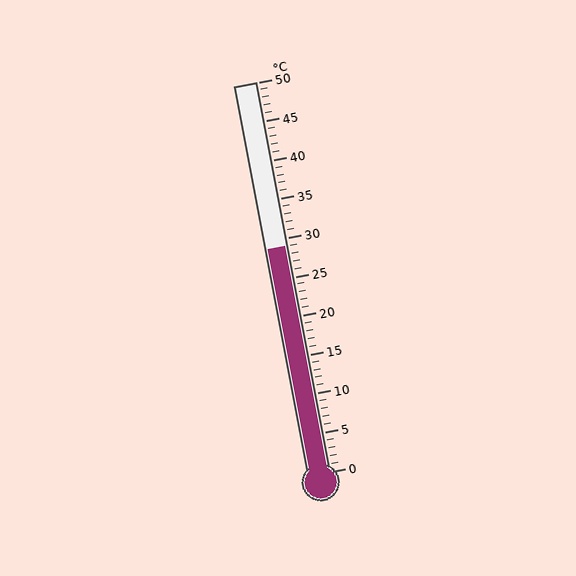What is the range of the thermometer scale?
The thermometer scale ranges from 0°C to 50°C.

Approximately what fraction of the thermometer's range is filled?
The thermometer is filled to approximately 60% of its range.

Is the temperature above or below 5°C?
The temperature is above 5°C.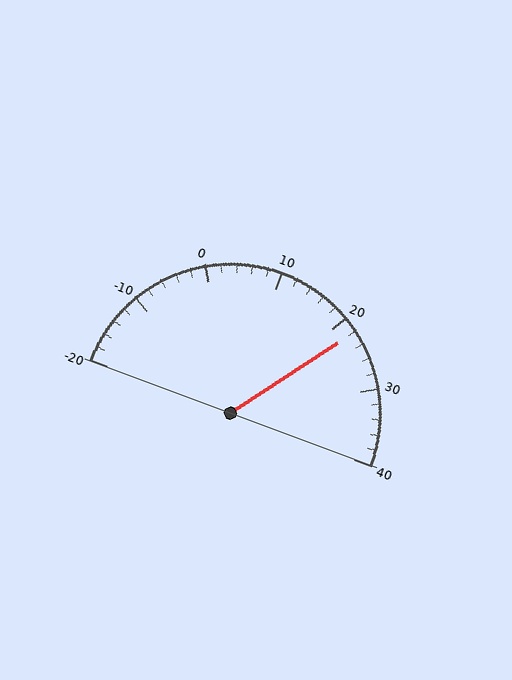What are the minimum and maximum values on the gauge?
The gauge ranges from -20 to 40.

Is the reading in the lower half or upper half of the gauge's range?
The reading is in the upper half of the range (-20 to 40).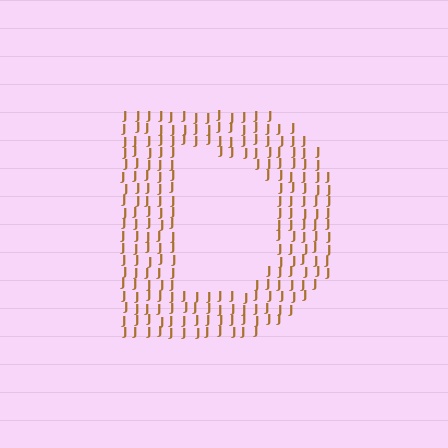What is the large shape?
The large shape is the letter D.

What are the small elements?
The small elements are letter J's.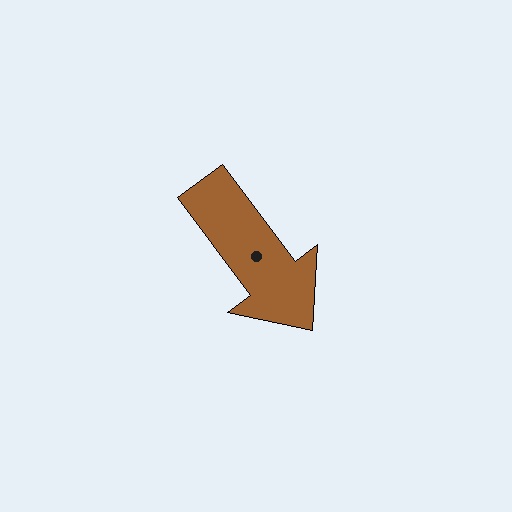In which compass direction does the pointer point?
Southeast.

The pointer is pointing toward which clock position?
Roughly 5 o'clock.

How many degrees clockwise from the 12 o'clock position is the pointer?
Approximately 143 degrees.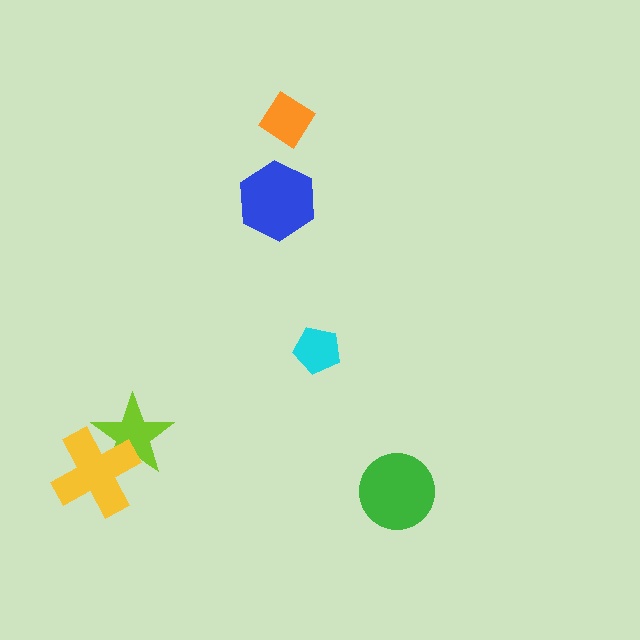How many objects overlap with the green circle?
0 objects overlap with the green circle.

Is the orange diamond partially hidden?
No, no other shape covers it.